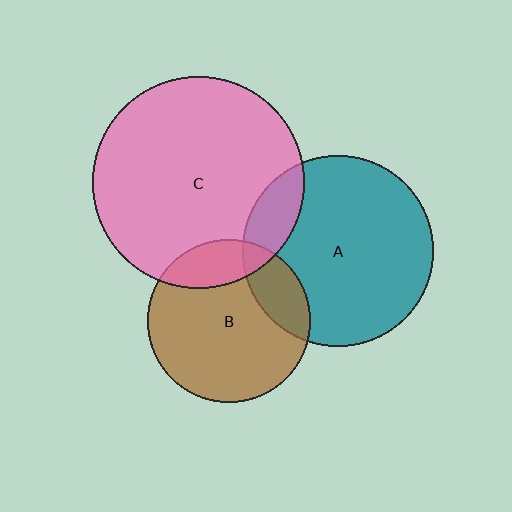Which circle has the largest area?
Circle C (pink).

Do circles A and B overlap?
Yes.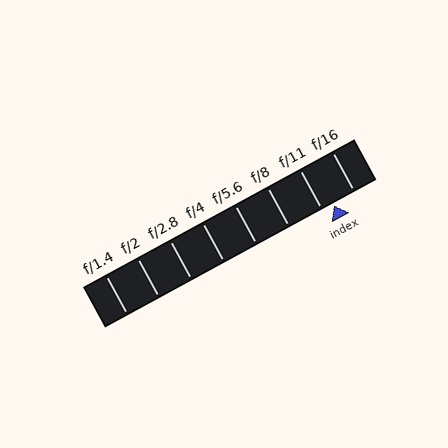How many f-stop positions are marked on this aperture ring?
There are 8 f-stop positions marked.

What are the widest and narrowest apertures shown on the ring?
The widest aperture shown is f/1.4 and the narrowest is f/16.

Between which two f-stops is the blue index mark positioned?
The index mark is between f/11 and f/16.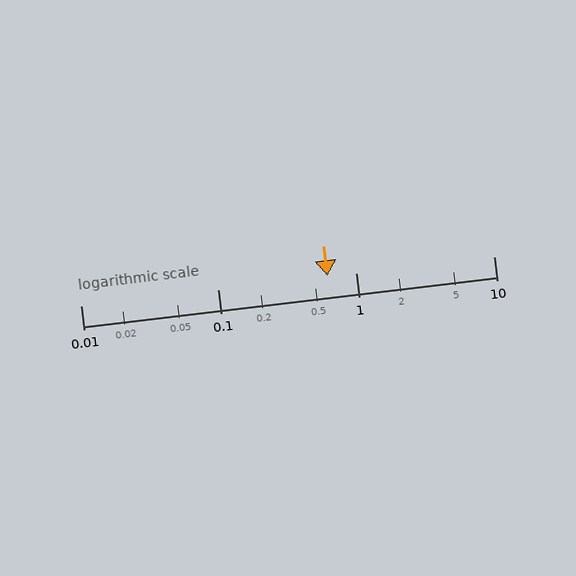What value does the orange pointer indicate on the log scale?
The pointer indicates approximately 0.62.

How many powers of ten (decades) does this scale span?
The scale spans 3 decades, from 0.01 to 10.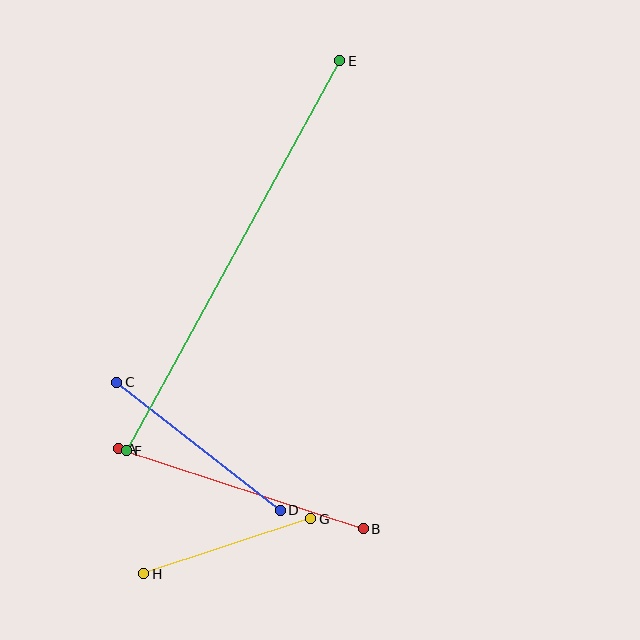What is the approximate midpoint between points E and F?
The midpoint is at approximately (233, 256) pixels.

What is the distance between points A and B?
The distance is approximately 257 pixels.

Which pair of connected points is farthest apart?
Points E and F are farthest apart.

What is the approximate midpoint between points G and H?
The midpoint is at approximately (227, 546) pixels.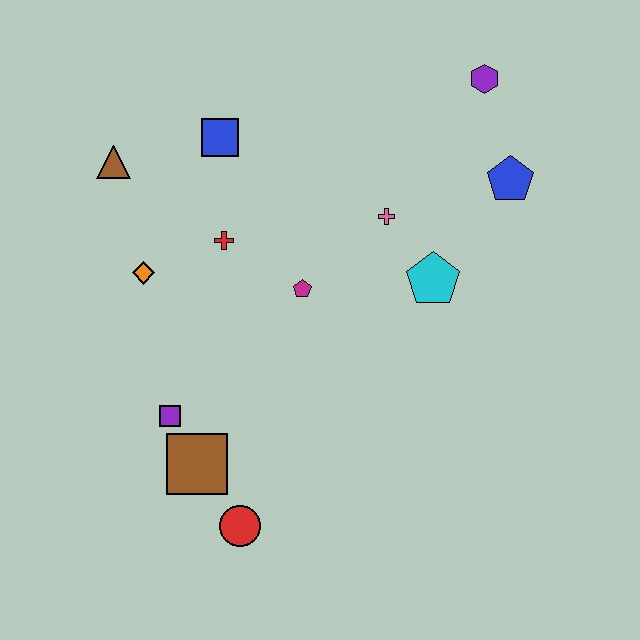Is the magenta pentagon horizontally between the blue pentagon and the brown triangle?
Yes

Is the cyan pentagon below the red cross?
Yes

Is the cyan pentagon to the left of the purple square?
No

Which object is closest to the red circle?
The brown square is closest to the red circle.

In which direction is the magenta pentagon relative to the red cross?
The magenta pentagon is to the right of the red cross.